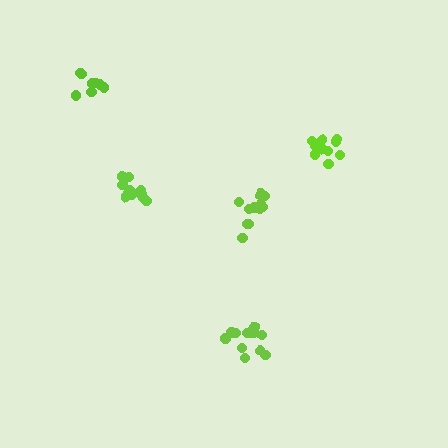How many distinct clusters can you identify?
There are 5 distinct clusters.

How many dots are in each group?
Group 1: 12 dots, Group 2: 10 dots, Group 3: 9 dots, Group 4: 12 dots, Group 5: 12 dots (55 total).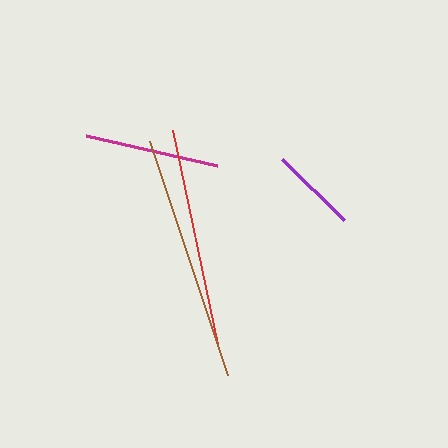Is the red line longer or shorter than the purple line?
The red line is longer than the purple line.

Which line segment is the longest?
The brown line is the longest at approximately 247 pixels.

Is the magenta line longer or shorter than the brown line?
The brown line is longer than the magenta line.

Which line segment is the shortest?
The purple line is the shortest at approximately 87 pixels.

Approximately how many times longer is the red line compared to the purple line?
The red line is approximately 2.5 times the length of the purple line.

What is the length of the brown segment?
The brown segment is approximately 247 pixels long.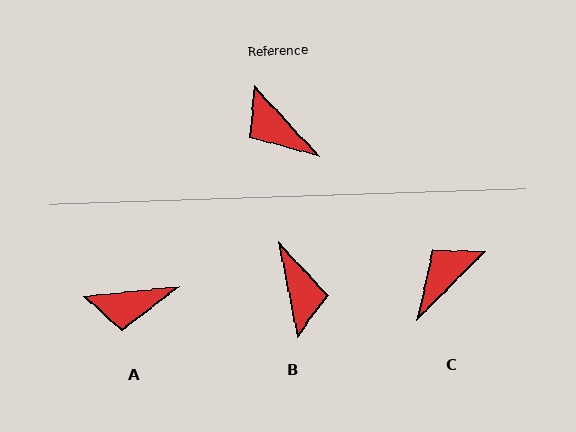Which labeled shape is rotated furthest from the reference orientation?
B, about 148 degrees away.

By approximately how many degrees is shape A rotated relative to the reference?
Approximately 53 degrees counter-clockwise.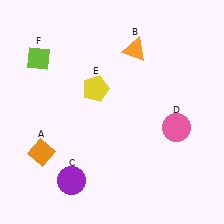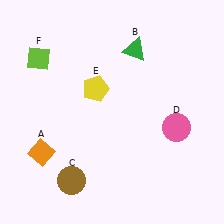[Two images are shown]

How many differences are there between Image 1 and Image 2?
There are 2 differences between the two images.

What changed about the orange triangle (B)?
In Image 1, B is orange. In Image 2, it changed to green.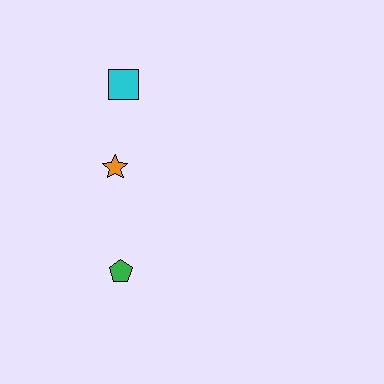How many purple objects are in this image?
There are no purple objects.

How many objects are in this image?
There are 3 objects.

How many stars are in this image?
There is 1 star.